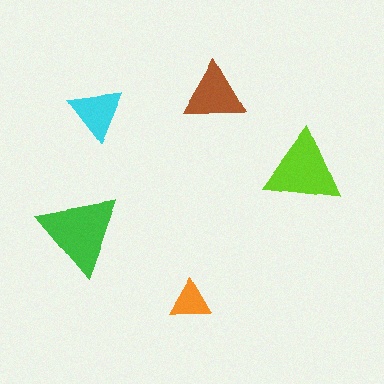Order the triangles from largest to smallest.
the green one, the lime one, the brown one, the cyan one, the orange one.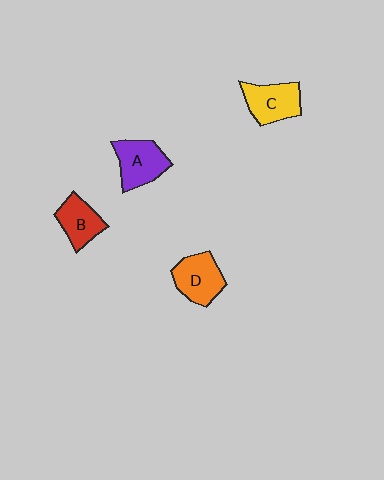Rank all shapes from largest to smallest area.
From largest to smallest: A (purple), D (orange), C (yellow), B (red).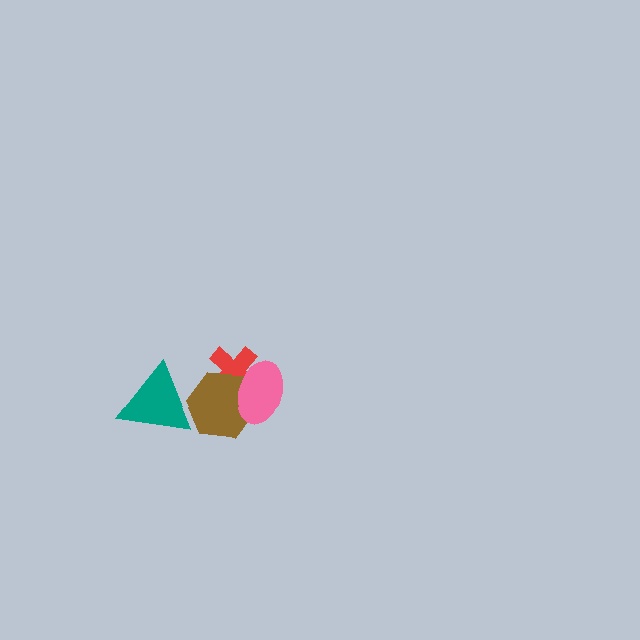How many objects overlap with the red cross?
2 objects overlap with the red cross.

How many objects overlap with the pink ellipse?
2 objects overlap with the pink ellipse.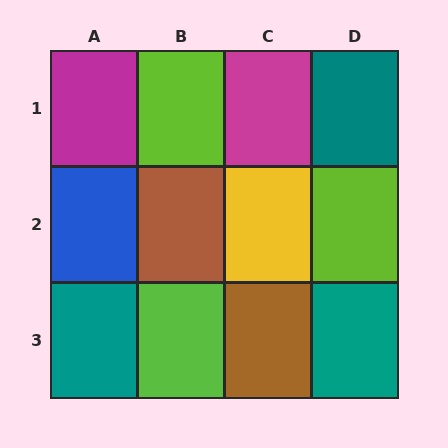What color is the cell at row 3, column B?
Lime.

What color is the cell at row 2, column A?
Blue.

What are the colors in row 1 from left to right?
Magenta, lime, magenta, teal.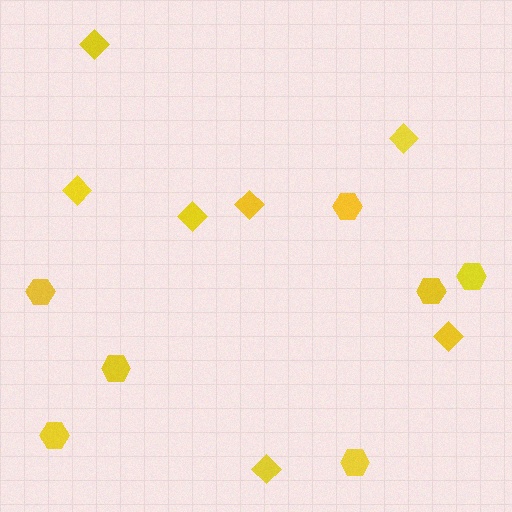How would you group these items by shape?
There are 2 groups: one group of diamonds (7) and one group of hexagons (7).